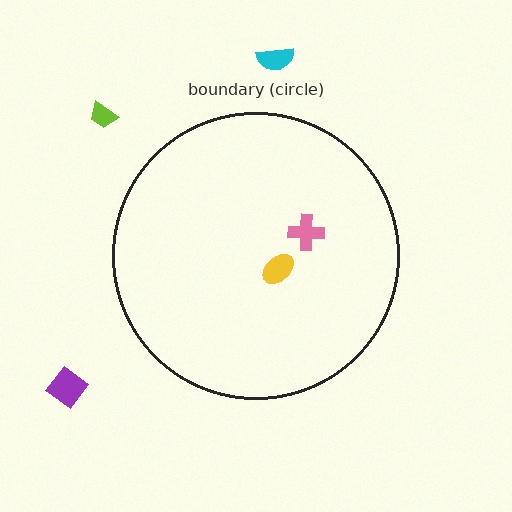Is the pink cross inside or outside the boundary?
Inside.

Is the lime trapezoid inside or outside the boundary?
Outside.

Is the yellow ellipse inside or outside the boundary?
Inside.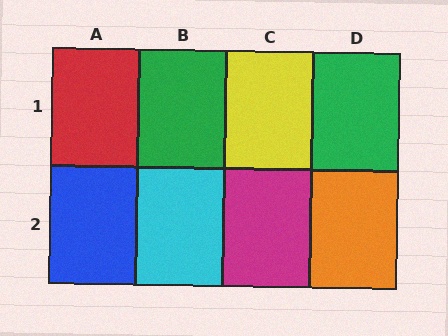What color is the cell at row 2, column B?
Cyan.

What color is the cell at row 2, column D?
Orange.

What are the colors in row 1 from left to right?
Red, green, yellow, green.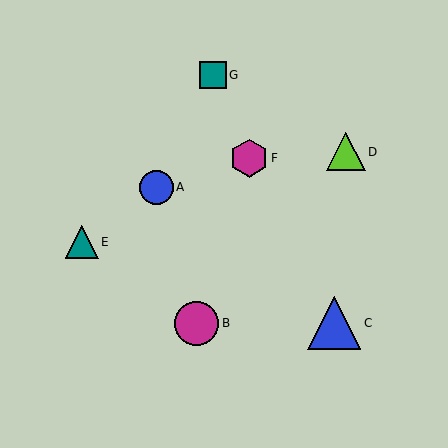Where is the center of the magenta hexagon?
The center of the magenta hexagon is at (249, 158).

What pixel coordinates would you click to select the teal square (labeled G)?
Click at (213, 75) to select the teal square G.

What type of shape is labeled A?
Shape A is a blue circle.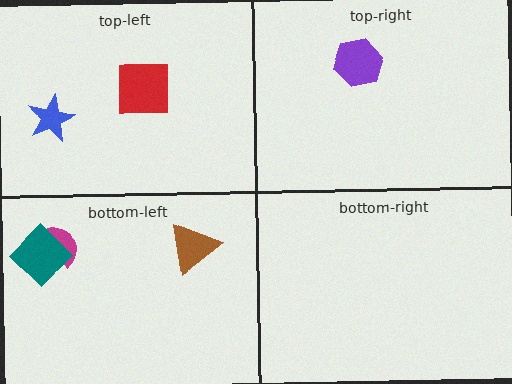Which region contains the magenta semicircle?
The bottom-left region.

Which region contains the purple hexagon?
The top-right region.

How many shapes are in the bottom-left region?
3.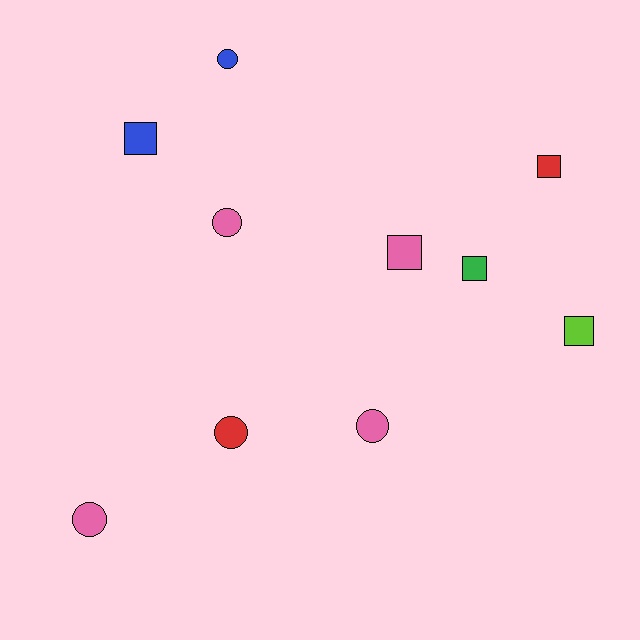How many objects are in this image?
There are 10 objects.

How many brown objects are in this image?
There are no brown objects.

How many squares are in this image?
There are 5 squares.